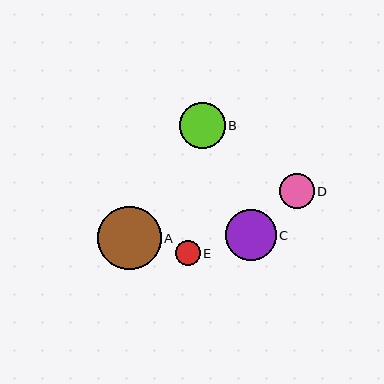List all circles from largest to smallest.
From largest to smallest: A, C, B, D, E.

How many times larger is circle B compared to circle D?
Circle B is approximately 1.3 times the size of circle D.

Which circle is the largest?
Circle A is the largest with a size of approximately 63 pixels.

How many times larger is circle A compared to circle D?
Circle A is approximately 1.8 times the size of circle D.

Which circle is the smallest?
Circle E is the smallest with a size of approximately 25 pixels.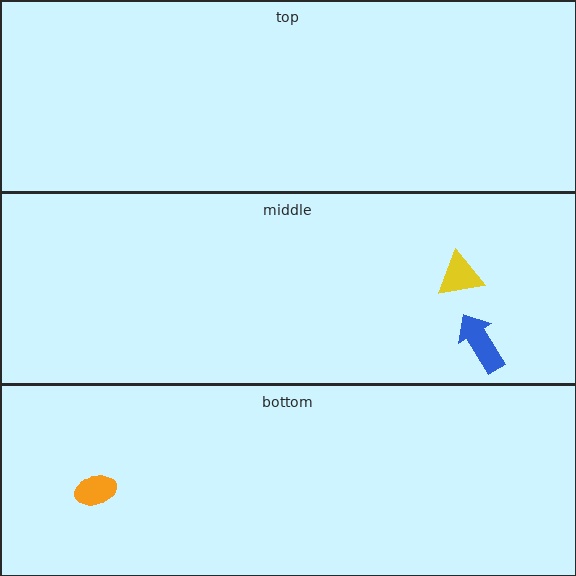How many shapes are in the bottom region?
1.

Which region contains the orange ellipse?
The bottom region.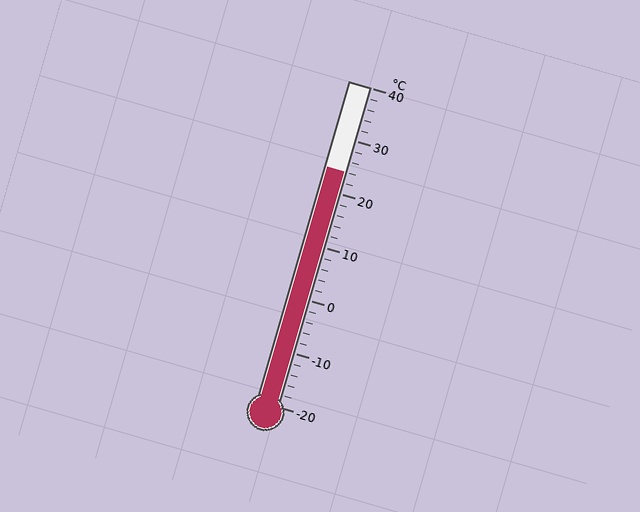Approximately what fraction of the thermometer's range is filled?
The thermometer is filled to approximately 75% of its range.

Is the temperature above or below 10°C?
The temperature is above 10°C.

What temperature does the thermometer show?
The thermometer shows approximately 24°C.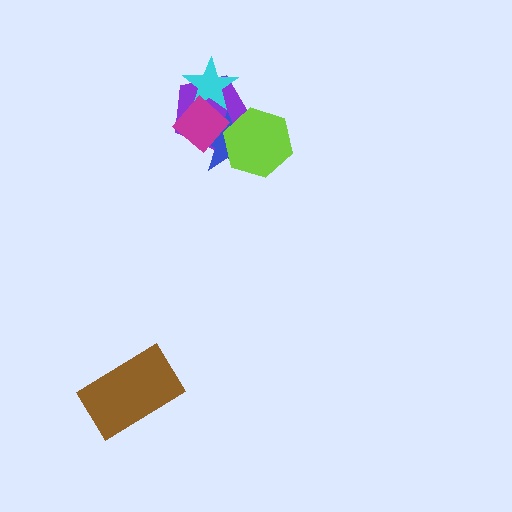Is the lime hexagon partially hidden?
No, no other shape covers it.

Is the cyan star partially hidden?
Yes, it is partially covered by another shape.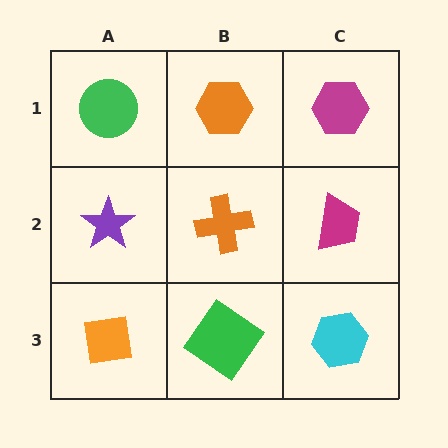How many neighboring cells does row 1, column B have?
3.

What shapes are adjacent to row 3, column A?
A purple star (row 2, column A), a green diamond (row 3, column B).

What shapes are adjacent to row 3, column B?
An orange cross (row 2, column B), an orange square (row 3, column A), a cyan hexagon (row 3, column C).